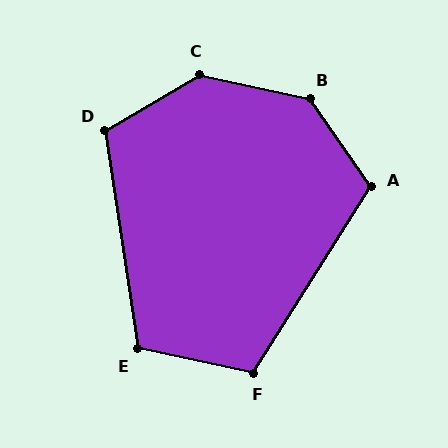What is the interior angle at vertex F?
Approximately 110 degrees (obtuse).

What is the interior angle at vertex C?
Approximately 137 degrees (obtuse).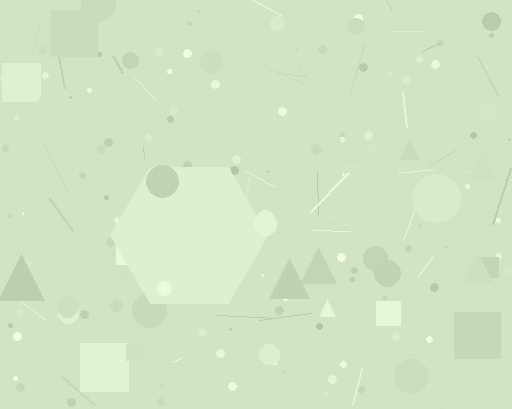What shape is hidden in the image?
A hexagon is hidden in the image.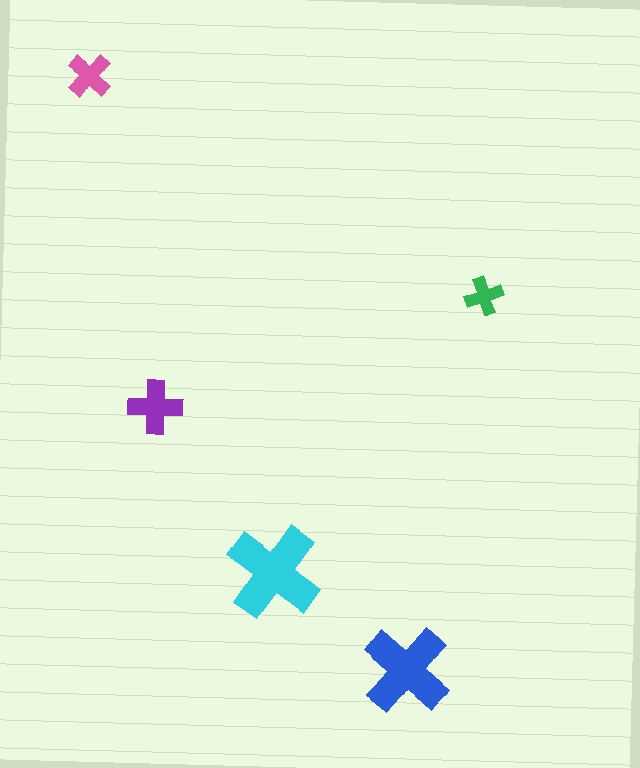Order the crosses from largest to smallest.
the cyan one, the blue one, the purple one, the pink one, the green one.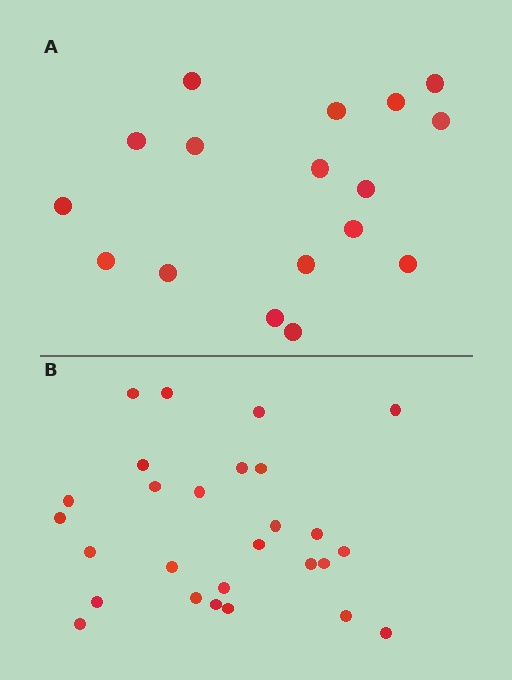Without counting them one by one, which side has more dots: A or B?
Region B (the bottom region) has more dots.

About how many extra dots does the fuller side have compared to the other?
Region B has roughly 10 or so more dots than region A.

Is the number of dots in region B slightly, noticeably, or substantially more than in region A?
Region B has substantially more. The ratio is roughly 1.6 to 1.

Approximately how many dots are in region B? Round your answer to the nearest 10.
About 30 dots. (The exact count is 27, which rounds to 30.)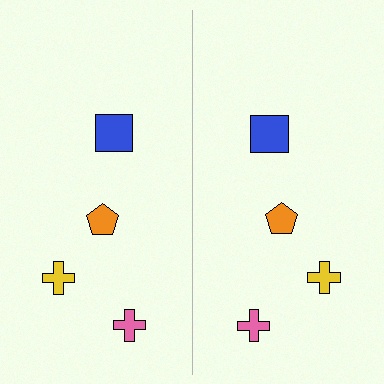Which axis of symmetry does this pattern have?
The pattern has a vertical axis of symmetry running through the center of the image.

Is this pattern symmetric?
Yes, this pattern has bilateral (reflection) symmetry.